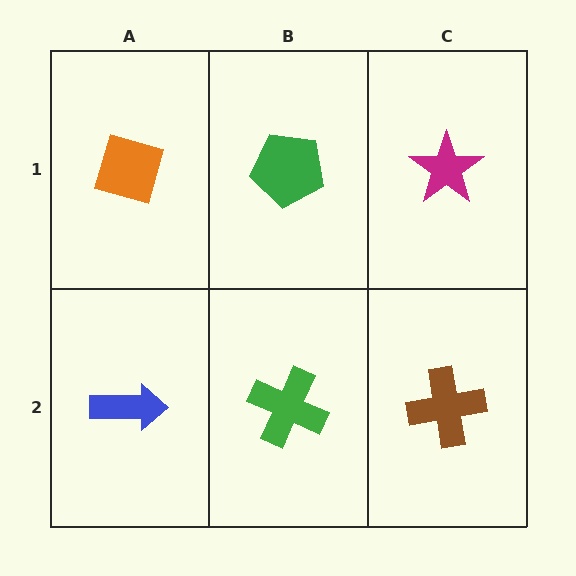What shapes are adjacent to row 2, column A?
An orange diamond (row 1, column A), a green cross (row 2, column B).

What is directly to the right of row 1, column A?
A green pentagon.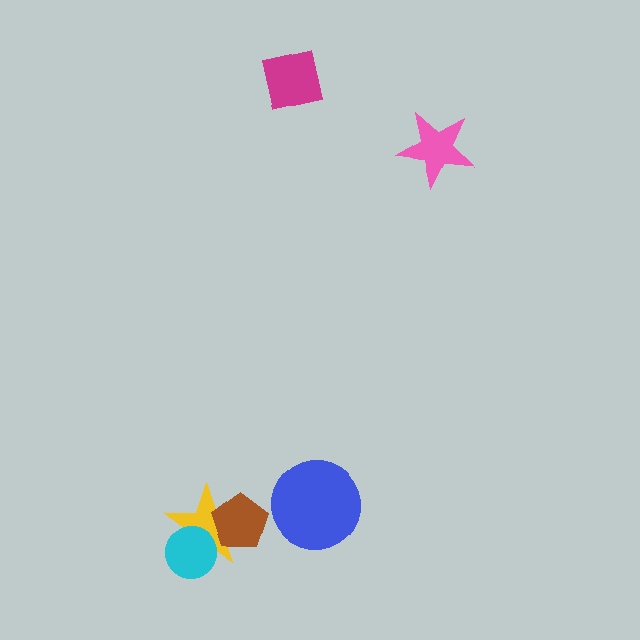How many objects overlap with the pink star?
0 objects overlap with the pink star.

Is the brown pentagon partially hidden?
No, no other shape covers it.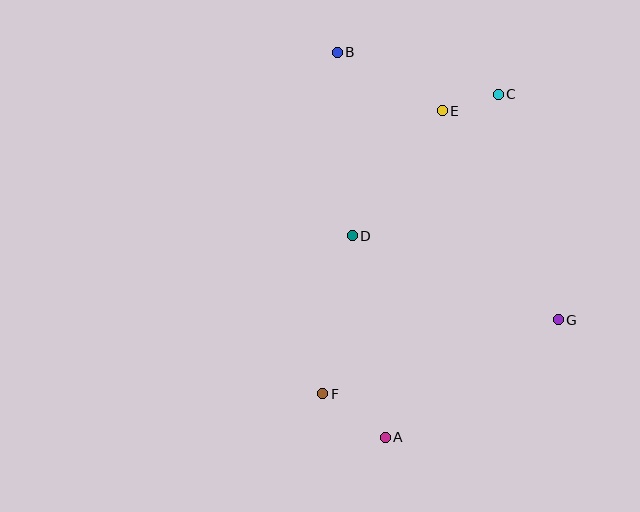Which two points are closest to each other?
Points C and E are closest to each other.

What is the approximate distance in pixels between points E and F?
The distance between E and F is approximately 307 pixels.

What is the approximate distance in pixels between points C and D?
The distance between C and D is approximately 203 pixels.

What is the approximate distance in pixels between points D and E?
The distance between D and E is approximately 154 pixels.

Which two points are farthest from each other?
Points A and B are farthest from each other.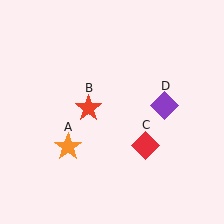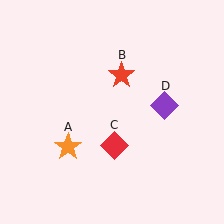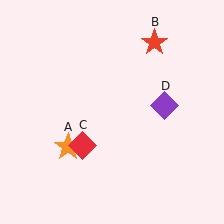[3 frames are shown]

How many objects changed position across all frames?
2 objects changed position: red star (object B), red diamond (object C).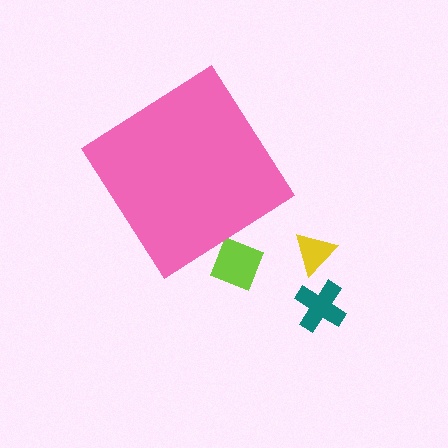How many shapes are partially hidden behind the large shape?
1 shape is partially hidden.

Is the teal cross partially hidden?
No, the teal cross is fully visible.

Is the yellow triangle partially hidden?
No, the yellow triangle is fully visible.